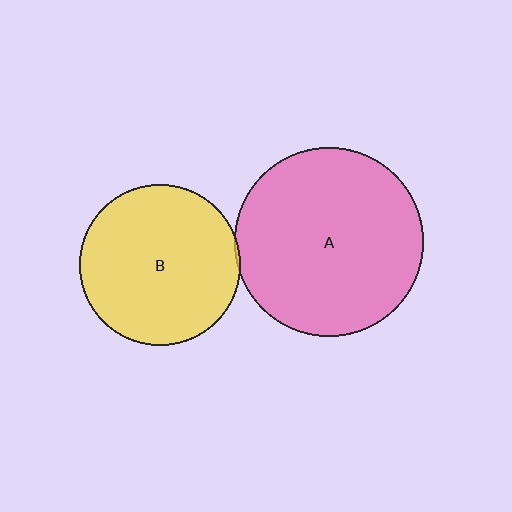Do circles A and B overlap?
Yes.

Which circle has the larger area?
Circle A (pink).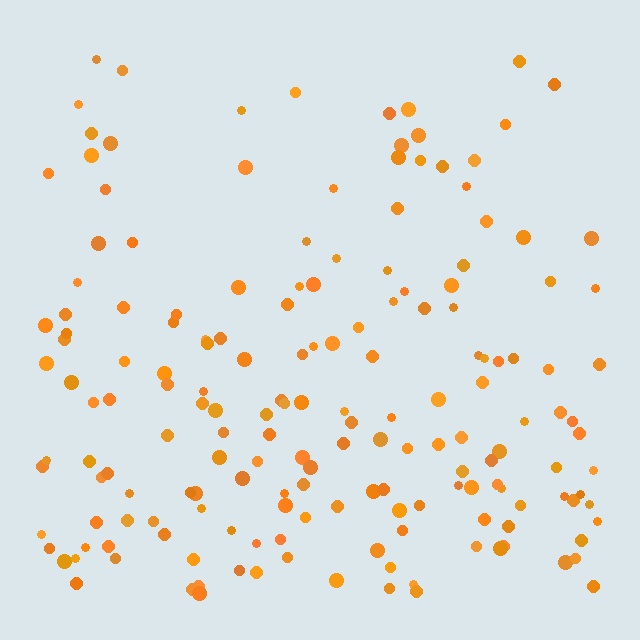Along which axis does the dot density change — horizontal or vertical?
Vertical.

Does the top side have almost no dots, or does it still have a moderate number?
Still a moderate number, just noticeably fewer than the bottom.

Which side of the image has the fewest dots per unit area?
The top.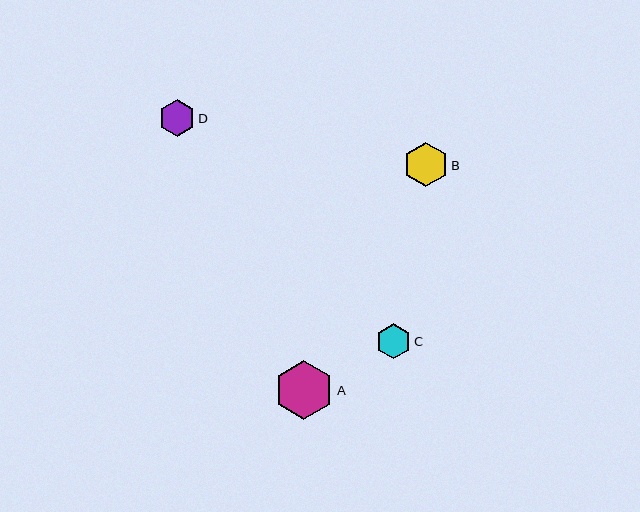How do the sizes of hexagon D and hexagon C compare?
Hexagon D and hexagon C are approximately the same size.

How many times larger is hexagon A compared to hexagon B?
Hexagon A is approximately 1.3 times the size of hexagon B.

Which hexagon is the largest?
Hexagon A is the largest with a size of approximately 59 pixels.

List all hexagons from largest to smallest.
From largest to smallest: A, B, D, C.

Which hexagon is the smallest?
Hexagon C is the smallest with a size of approximately 35 pixels.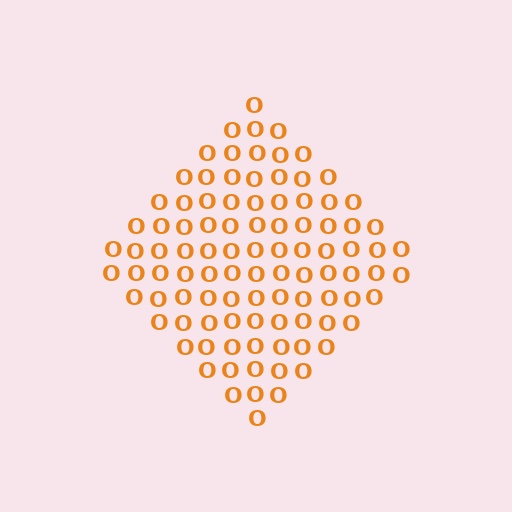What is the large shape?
The large shape is a diamond.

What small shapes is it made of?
It is made of small letter O's.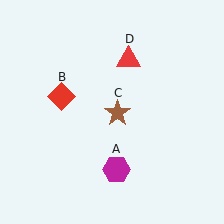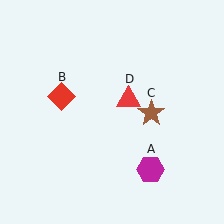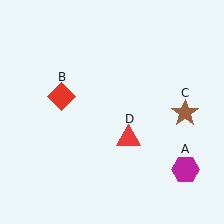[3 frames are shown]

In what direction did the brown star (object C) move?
The brown star (object C) moved right.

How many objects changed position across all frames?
3 objects changed position: magenta hexagon (object A), brown star (object C), red triangle (object D).